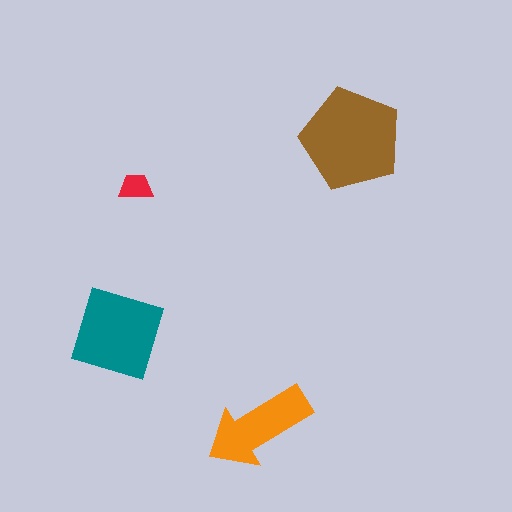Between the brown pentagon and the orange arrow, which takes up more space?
The brown pentagon.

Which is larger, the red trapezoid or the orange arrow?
The orange arrow.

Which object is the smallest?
The red trapezoid.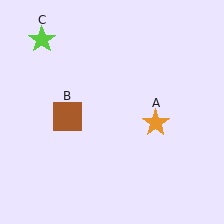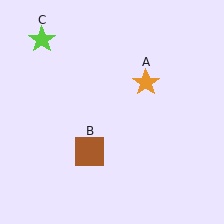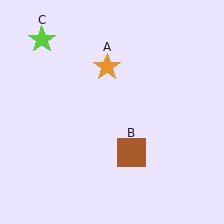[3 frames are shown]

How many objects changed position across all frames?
2 objects changed position: orange star (object A), brown square (object B).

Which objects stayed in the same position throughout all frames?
Lime star (object C) remained stationary.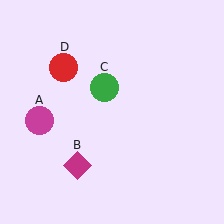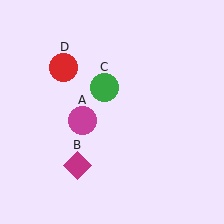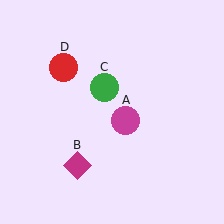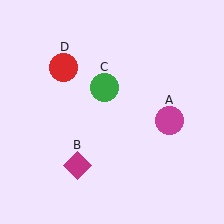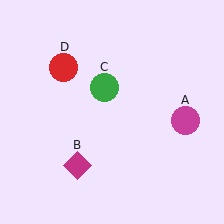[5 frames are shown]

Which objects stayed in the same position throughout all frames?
Magenta diamond (object B) and green circle (object C) and red circle (object D) remained stationary.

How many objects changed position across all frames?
1 object changed position: magenta circle (object A).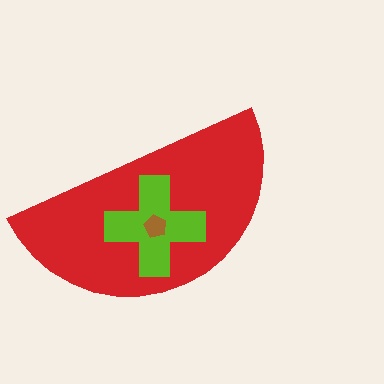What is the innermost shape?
The brown pentagon.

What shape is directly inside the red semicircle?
The lime cross.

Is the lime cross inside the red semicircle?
Yes.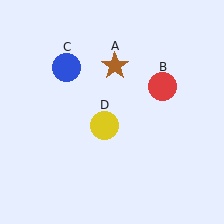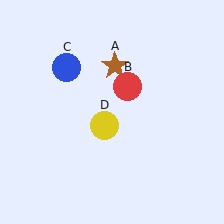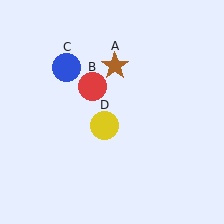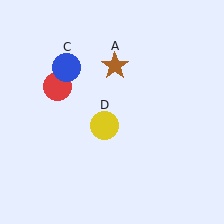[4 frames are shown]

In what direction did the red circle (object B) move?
The red circle (object B) moved left.